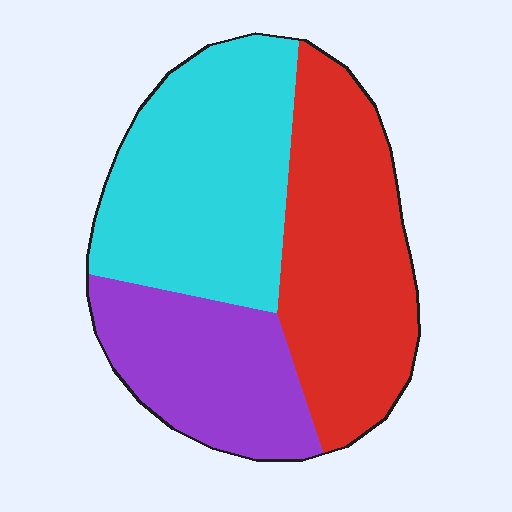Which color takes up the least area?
Purple, at roughly 25%.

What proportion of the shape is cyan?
Cyan takes up between a quarter and a half of the shape.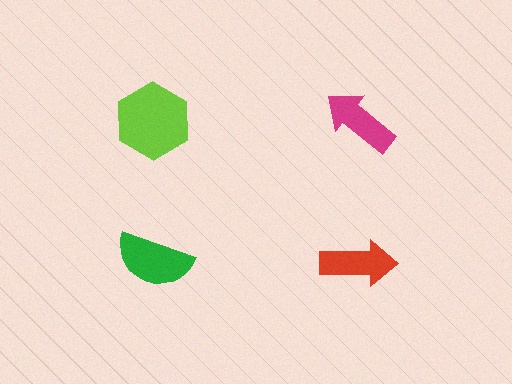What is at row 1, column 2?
A magenta arrow.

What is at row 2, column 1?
A green semicircle.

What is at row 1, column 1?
A lime hexagon.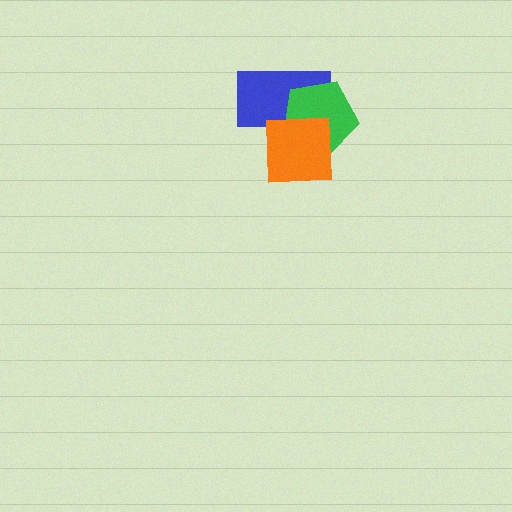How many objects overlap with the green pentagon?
2 objects overlap with the green pentagon.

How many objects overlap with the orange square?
2 objects overlap with the orange square.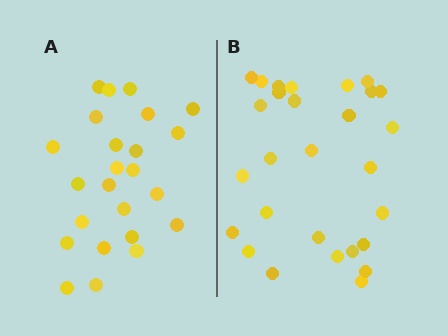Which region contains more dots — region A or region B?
Region B (the right region) has more dots.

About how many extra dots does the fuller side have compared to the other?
Region B has about 4 more dots than region A.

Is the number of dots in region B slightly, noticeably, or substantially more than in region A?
Region B has only slightly more — the two regions are fairly close. The ratio is roughly 1.2 to 1.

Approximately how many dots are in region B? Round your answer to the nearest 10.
About 30 dots. (The exact count is 28, which rounds to 30.)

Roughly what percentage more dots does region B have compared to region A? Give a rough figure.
About 15% more.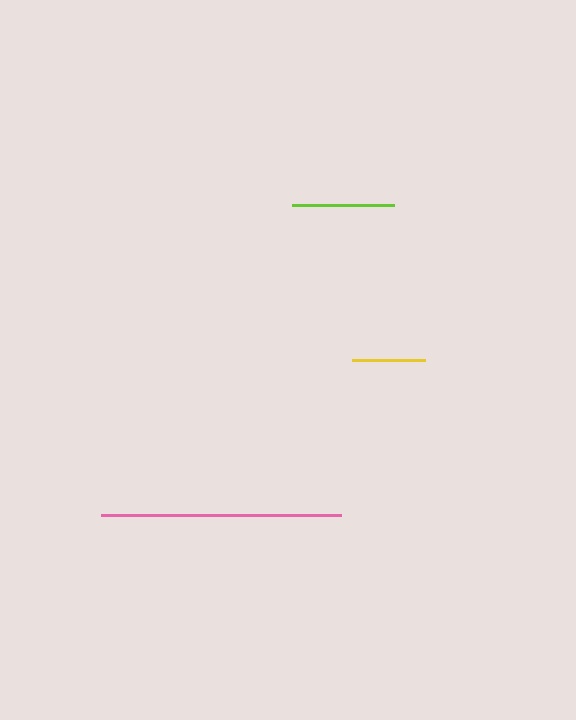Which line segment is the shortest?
The yellow line is the shortest at approximately 73 pixels.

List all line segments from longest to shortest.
From longest to shortest: pink, lime, yellow.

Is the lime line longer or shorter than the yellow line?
The lime line is longer than the yellow line.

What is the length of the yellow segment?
The yellow segment is approximately 73 pixels long.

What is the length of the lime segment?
The lime segment is approximately 102 pixels long.